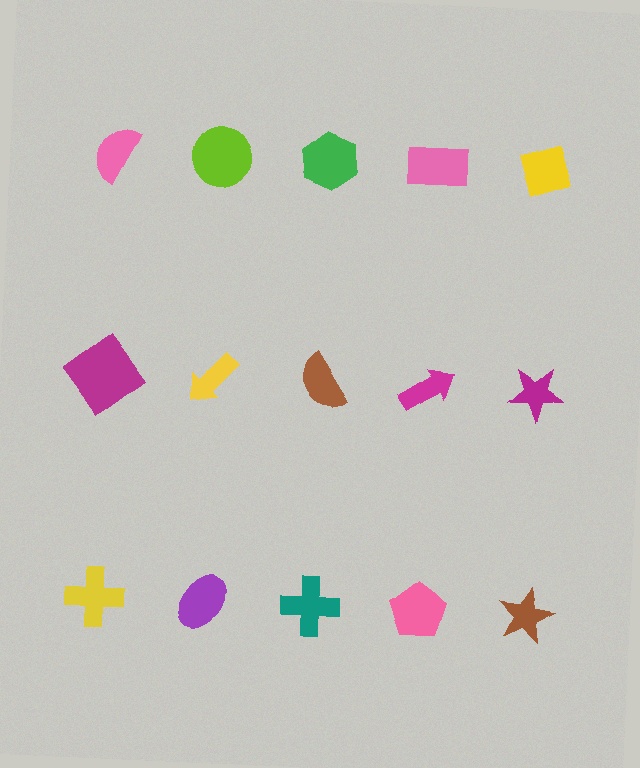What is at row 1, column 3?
A green hexagon.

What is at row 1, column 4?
A pink rectangle.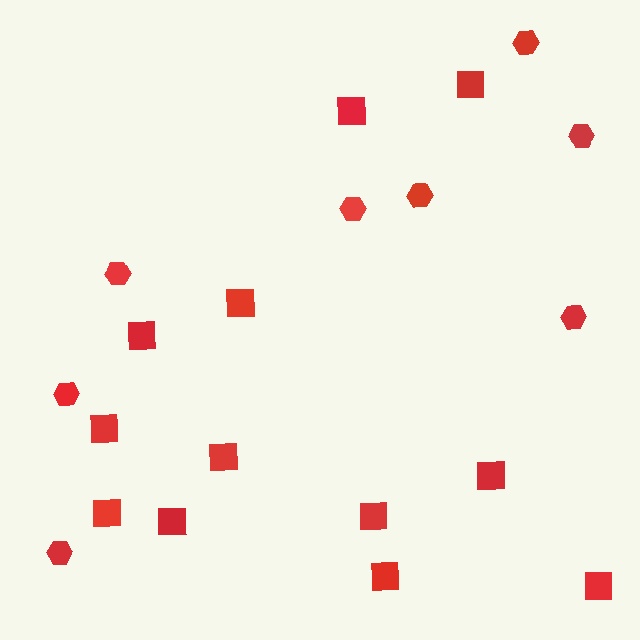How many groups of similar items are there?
There are 2 groups: one group of squares (12) and one group of hexagons (8).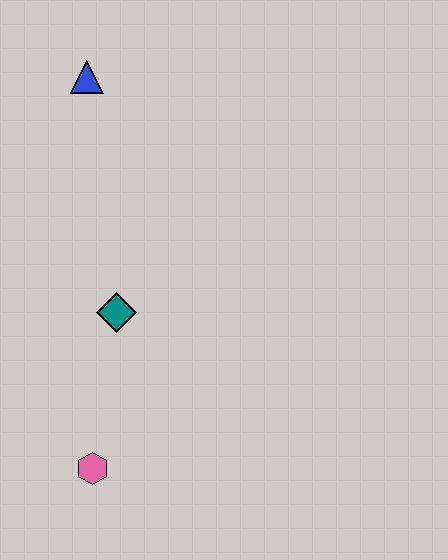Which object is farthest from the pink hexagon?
The blue triangle is farthest from the pink hexagon.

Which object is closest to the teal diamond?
The pink hexagon is closest to the teal diamond.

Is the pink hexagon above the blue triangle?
No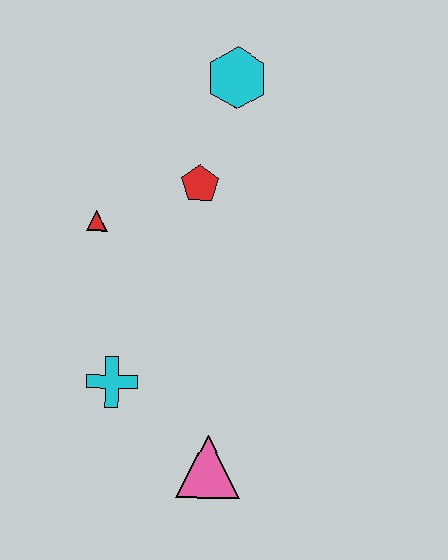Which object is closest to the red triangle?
The red pentagon is closest to the red triangle.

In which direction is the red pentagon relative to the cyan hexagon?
The red pentagon is below the cyan hexagon.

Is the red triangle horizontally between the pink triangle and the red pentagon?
No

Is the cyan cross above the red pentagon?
No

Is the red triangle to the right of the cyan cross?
No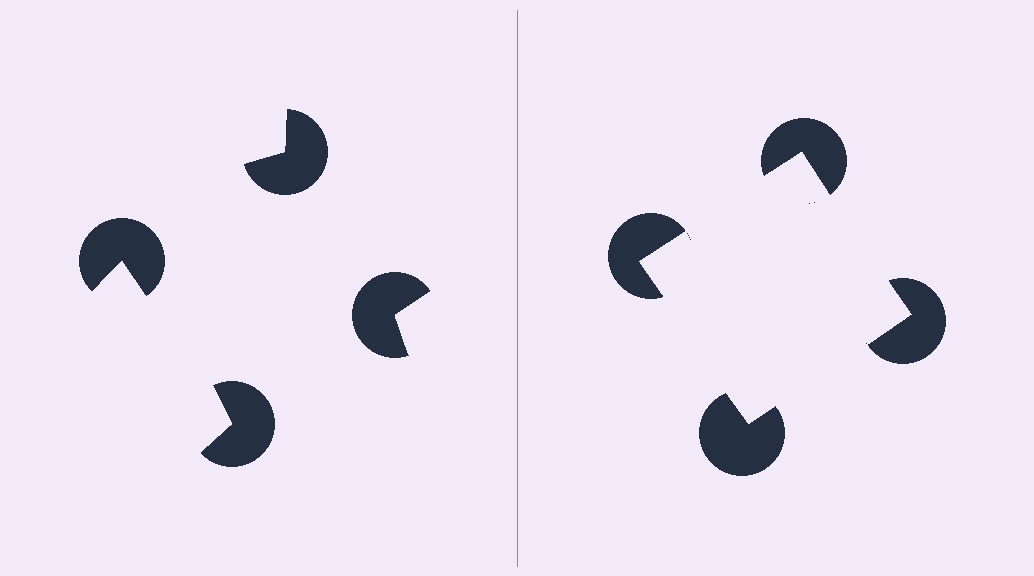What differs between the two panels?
The pac-man discs are positioned identically on both sides; only the wedge orientations differ. On the right they align to a square; on the left they are misaligned.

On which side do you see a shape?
An illusory square appears on the right side. On the left side the wedge cuts are rotated, so no coherent shape forms.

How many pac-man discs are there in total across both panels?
8 — 4 on each side.